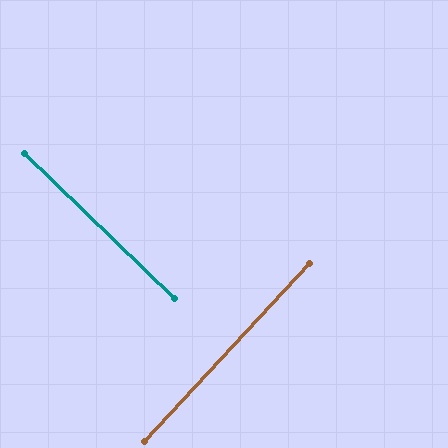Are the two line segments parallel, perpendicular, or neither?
Perpendicular — they meet at approximately 89°.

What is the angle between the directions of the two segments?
Approximately 89 degrees.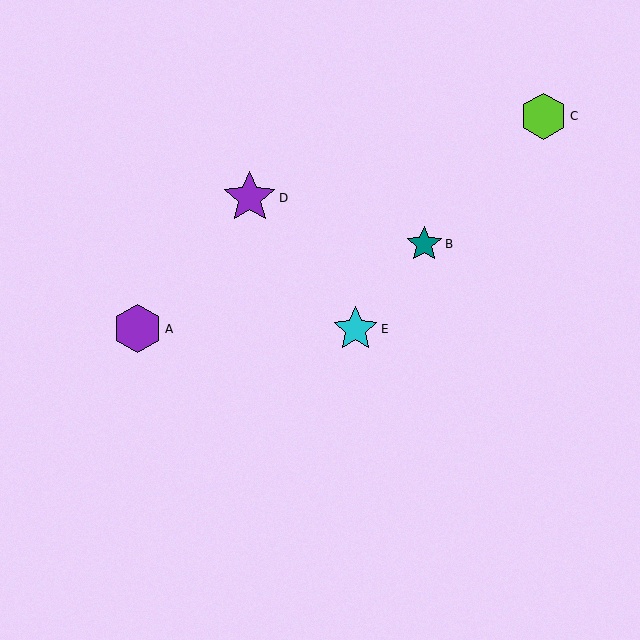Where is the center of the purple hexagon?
The center of the purple hexagon is at (137, 329).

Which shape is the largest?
The purple star (labeled D) is the largest.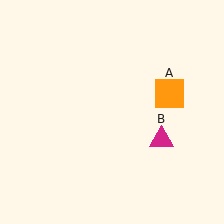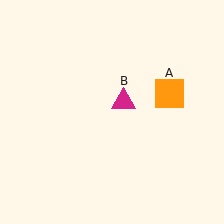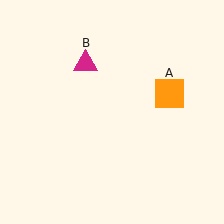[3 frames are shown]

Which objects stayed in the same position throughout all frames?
Orange square (object A) remained stationary.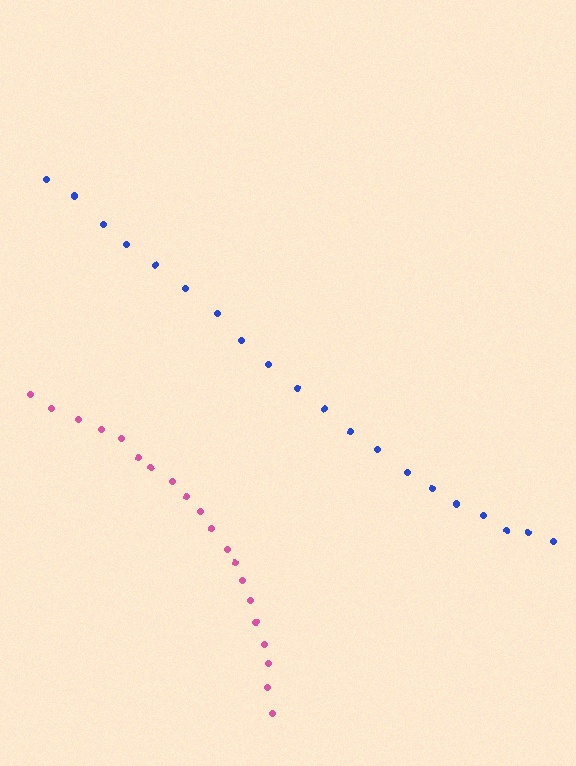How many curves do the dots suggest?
There are 2 distinct paths.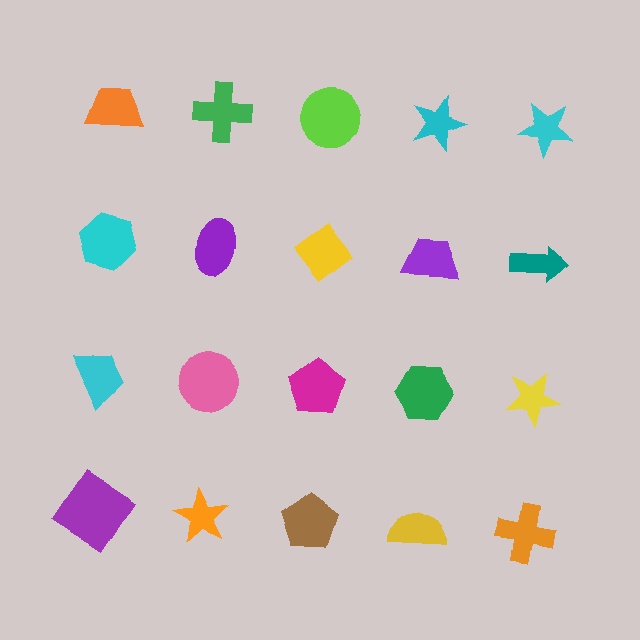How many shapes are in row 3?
5 shapes.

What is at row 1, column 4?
A cyan star.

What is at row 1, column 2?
A green cross.